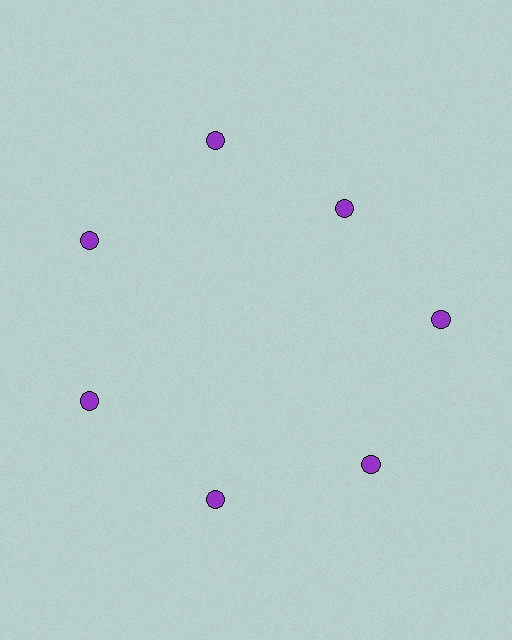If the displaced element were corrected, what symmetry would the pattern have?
It would have 7-fold rotational symmetry — the pattern would map onto itself every 51 degrees.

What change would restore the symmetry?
The symmetry would be restored by moving it outward, back onto the ring so that all 7 circles sit at equal angles and equal distance from the center.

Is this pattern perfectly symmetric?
No. The 7 purple circles are arranged in a ring, but one element near the 1 o'clock position is pulled inward toward the center, breaking the 7-fold rotational symmetry.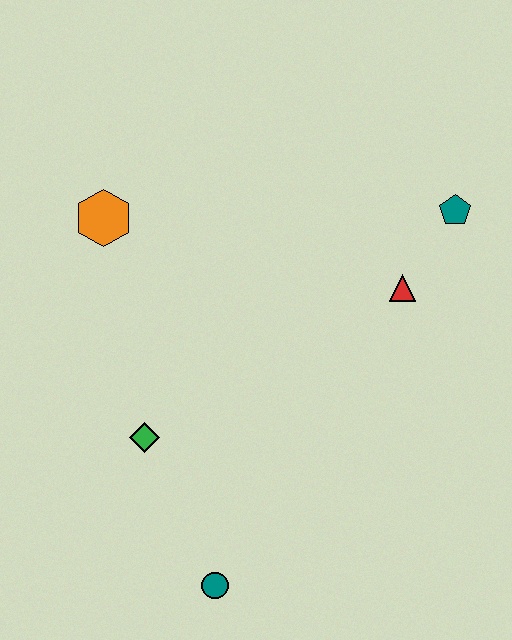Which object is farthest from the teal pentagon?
The teal circle is farthest from the teal pentagon.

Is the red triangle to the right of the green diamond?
Yes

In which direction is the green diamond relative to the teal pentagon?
The green diamond is to the left of the teal pentagon.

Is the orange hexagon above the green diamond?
Yes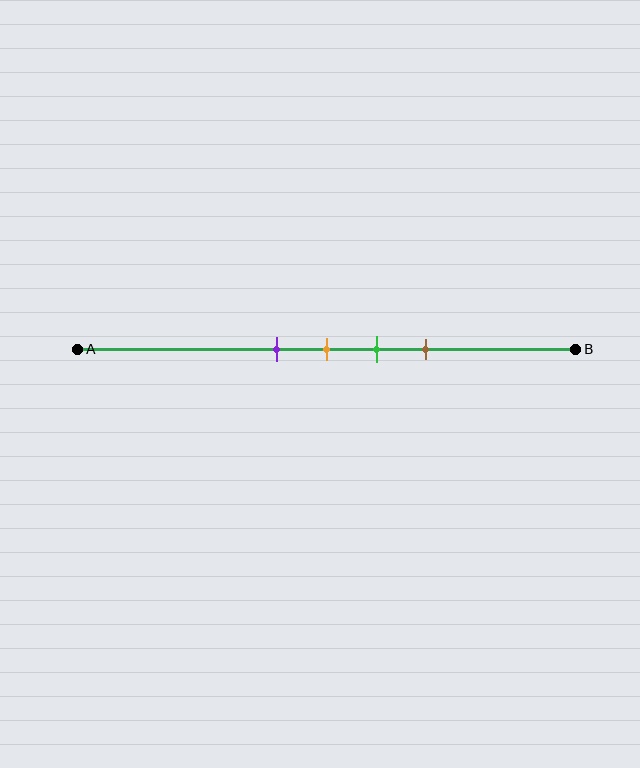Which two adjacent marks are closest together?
The purple and orange marks are the closest adjacent pair.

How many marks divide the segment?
There are 4 marks dividing the segment.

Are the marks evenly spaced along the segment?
Yes, the marks are approximately evenly spaced.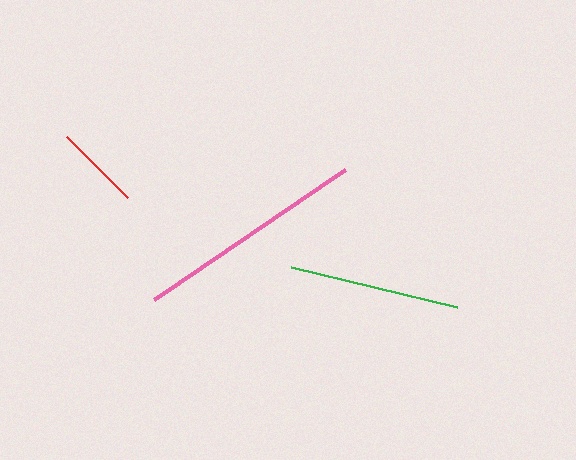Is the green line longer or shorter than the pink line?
The pink line is longer than the green line.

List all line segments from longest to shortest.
From longest to shortest: pink, green, red.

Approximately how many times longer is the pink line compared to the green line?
The pink line is approximately 1.4 times the length of the green line.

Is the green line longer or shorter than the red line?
The green line is longer than the red line.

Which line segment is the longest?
The pink line is the longest at approximately 231 pixels.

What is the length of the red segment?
The red segment is approximately 86 pixels long.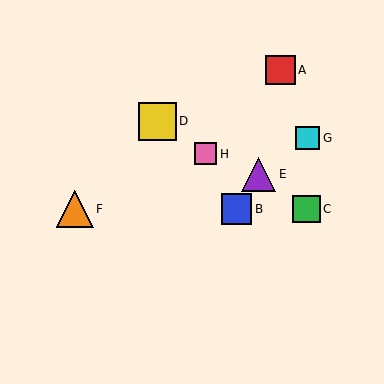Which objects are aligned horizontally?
Objects B, C, F are aligned horizontally.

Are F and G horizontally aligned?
No, F is at y≈209 and G is at y≈138.